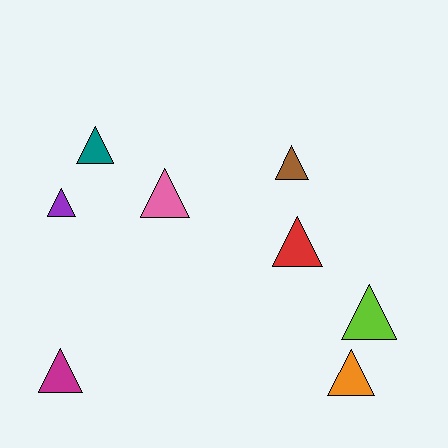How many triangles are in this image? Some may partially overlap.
There are 8 triangles.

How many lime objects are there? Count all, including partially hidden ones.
There is 1 lime object.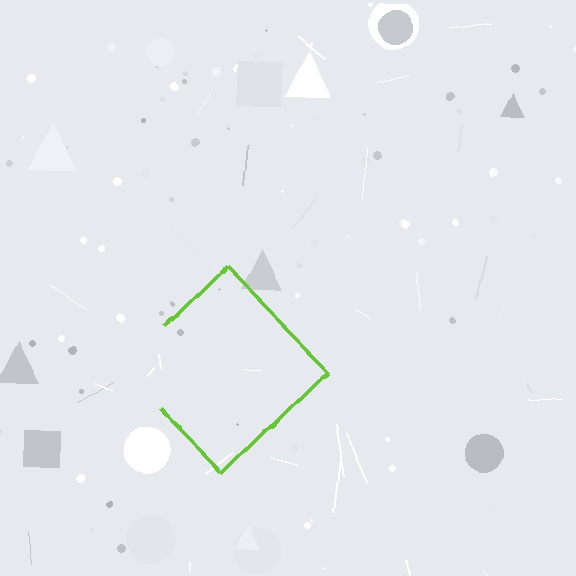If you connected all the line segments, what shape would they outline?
They would outline a diamond.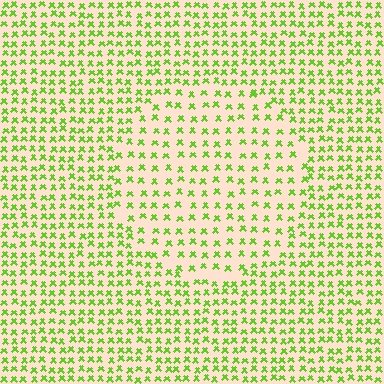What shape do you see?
I see a circle.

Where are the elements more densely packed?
The elements are more densely packed outside the circle boundary.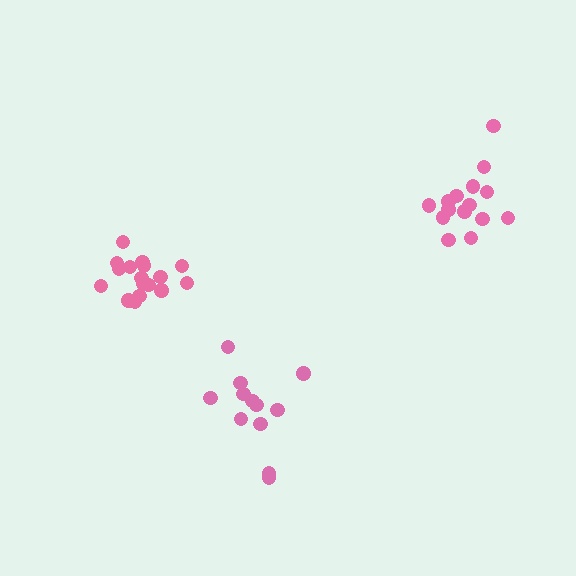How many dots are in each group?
Group 1: 15 dots, Group 2: 12 dots, Group 3: 17 dots (44 total).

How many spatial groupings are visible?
There are 3 spatial groupings.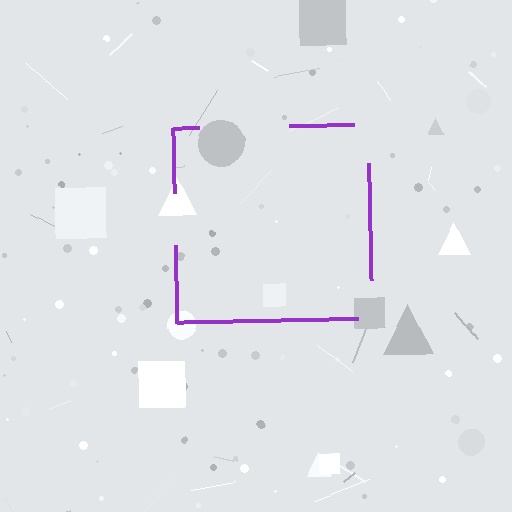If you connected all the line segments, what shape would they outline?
They would outline a square.